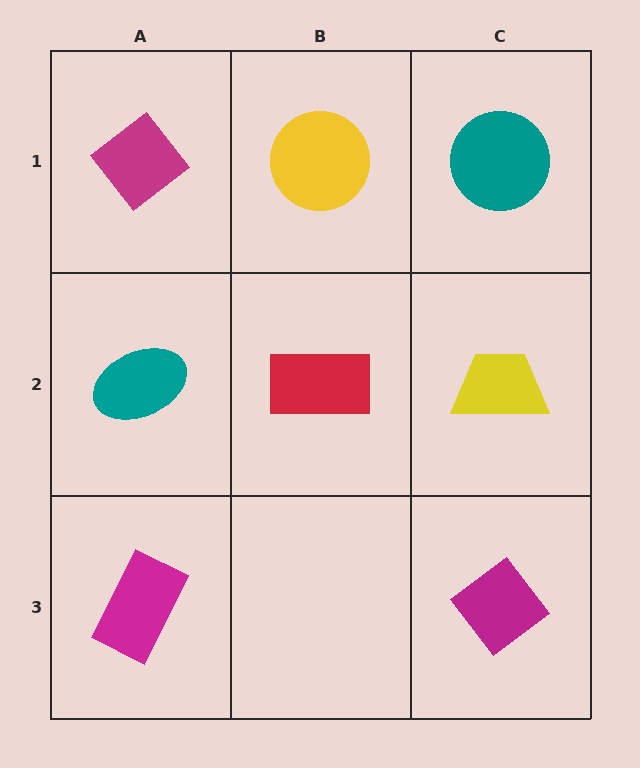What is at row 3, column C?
A magenta diamond.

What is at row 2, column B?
A red rectangle.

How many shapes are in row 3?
2 shapes.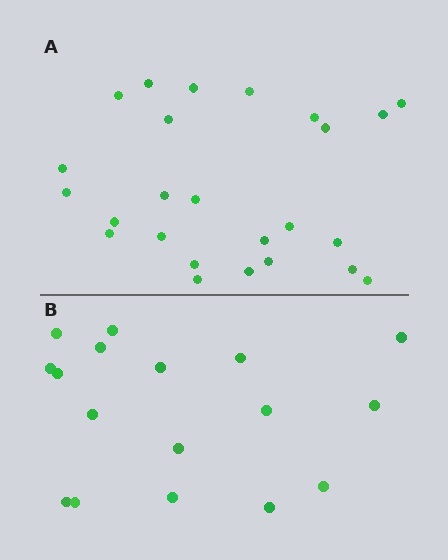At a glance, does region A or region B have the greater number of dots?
Region A (the top region) has more dots.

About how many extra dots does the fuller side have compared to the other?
Region A has roughly 8 or so more dots than region B.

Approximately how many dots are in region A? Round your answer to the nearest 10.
About 20 dots. (The exact count is 25, which rounds to 20.)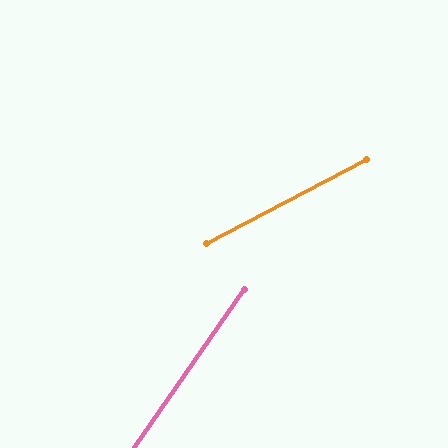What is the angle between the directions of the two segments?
Approximately 28 degrees.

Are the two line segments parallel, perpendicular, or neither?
Neither parallel nor perpendicular — they differ by about 28°.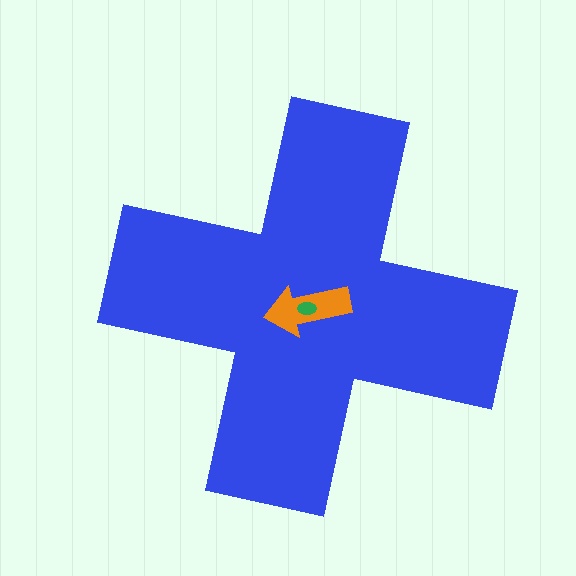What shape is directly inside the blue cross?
The orange arrow.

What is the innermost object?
The green ellipse.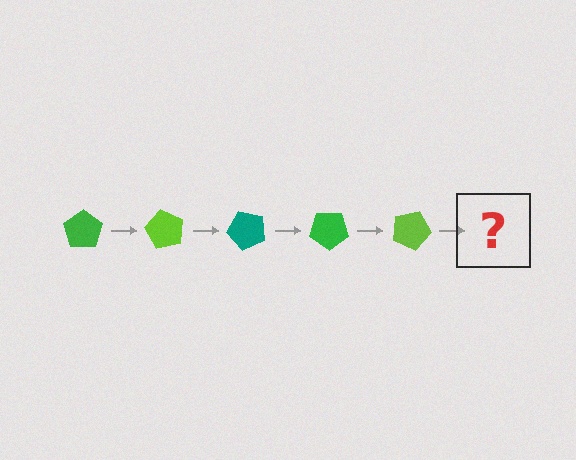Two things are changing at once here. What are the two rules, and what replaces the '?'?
The two rules are that it rotates 60 degrees each step and the color cycles through green, lime, and teal. The '?' should be a teal pentagon, rotated 300 degrees from the start.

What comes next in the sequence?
The next element should be a teal pentagon, rotated 300 degrees from the start.